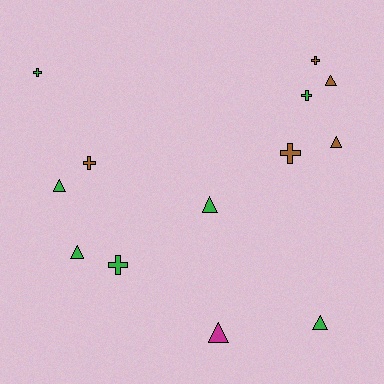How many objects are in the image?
There are 13 objects.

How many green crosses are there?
There are 3 green crosses.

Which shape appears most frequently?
Triangle, with 7 objects.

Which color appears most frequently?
Green, with 7 objects.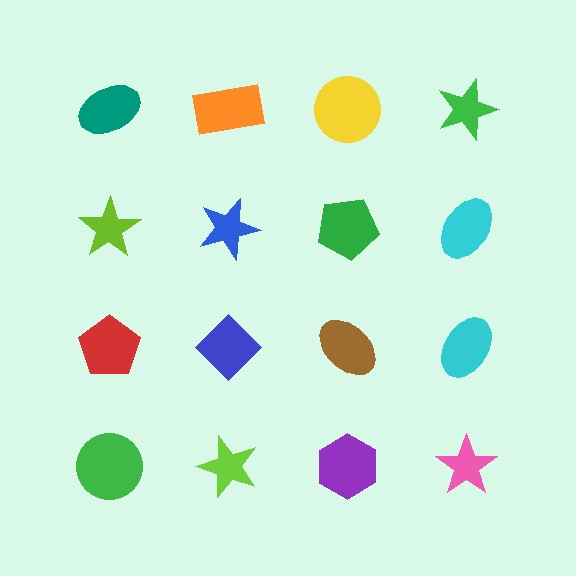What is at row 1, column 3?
A yellow circle.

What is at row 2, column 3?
A green pentagon.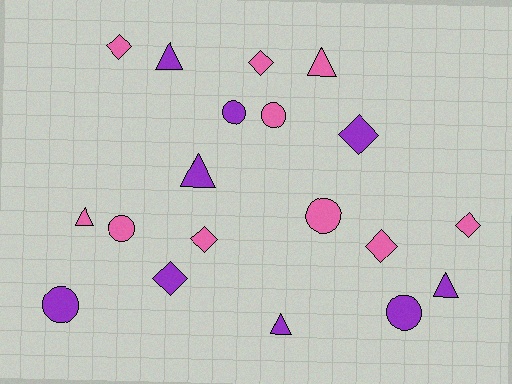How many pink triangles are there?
There are 2 pink triangles.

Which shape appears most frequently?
Diamond, with 7 objects.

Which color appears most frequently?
Pink, with 10 objects.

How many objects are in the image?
There are 19 objects.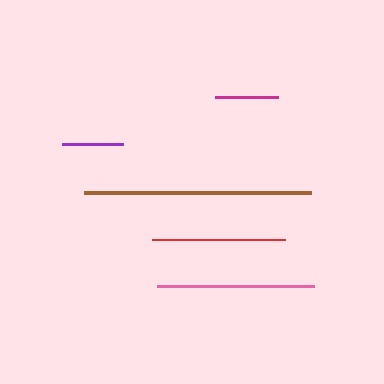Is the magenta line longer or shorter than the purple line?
The magenta line is longer than the purple line.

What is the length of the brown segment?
The brown segment is approximately 227 pixels long.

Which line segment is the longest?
The brown line is the longest at approximately 227 pixels.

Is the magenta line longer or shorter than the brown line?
The brown line is longer than the magenta line.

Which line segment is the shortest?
The purple line is the shortest at approximately 61 pixels.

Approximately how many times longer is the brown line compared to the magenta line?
The brown line is approximately 3.6 times the length of the magenta line.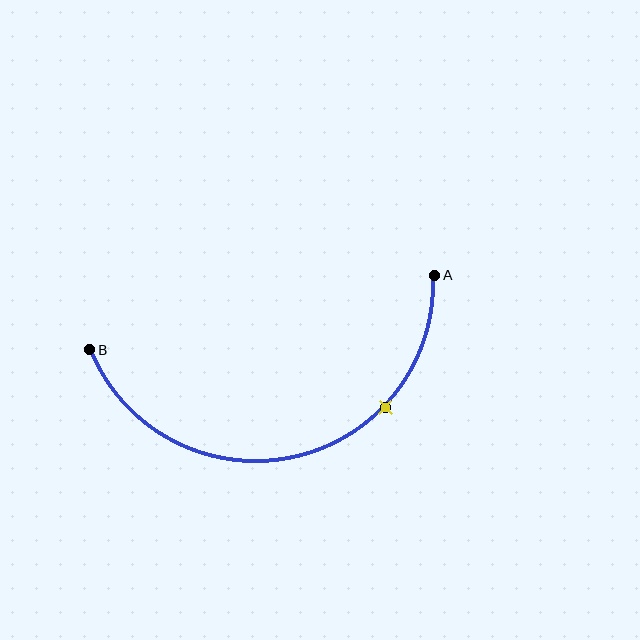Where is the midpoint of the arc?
The arc midpoint is the point on the curve farthest from the straight line joining A and B. It sits below that line.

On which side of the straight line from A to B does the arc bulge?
The arc bulges below the straight line connecting A and B.